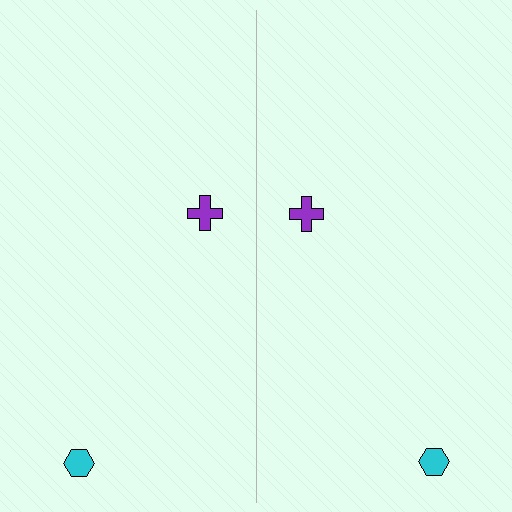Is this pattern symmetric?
Yes, this pattern has bilateral (reflection) symmetry.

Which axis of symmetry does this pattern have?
The pattern has a vertical axis of symmetry running through the center of the image.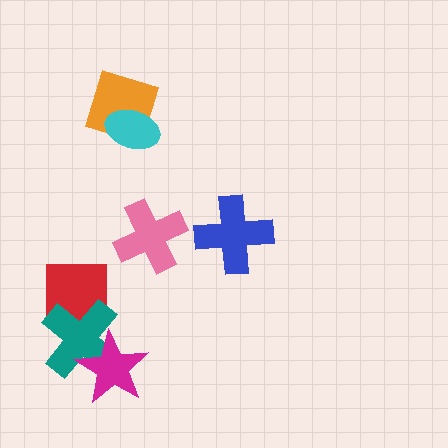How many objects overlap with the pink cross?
0 objects overlap with the pink cross.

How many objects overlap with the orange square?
1 object overlaps with the orange square.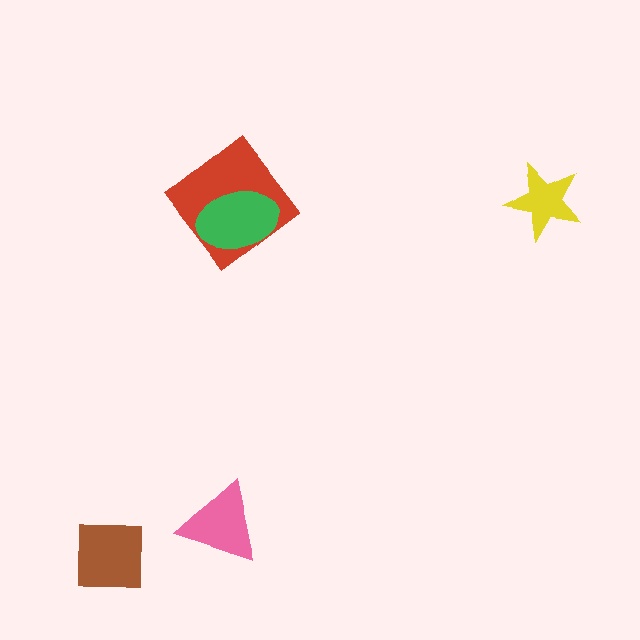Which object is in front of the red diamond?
The green ellipse is in front of the red diamond.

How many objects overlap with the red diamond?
1 object overlaps with the red diamond.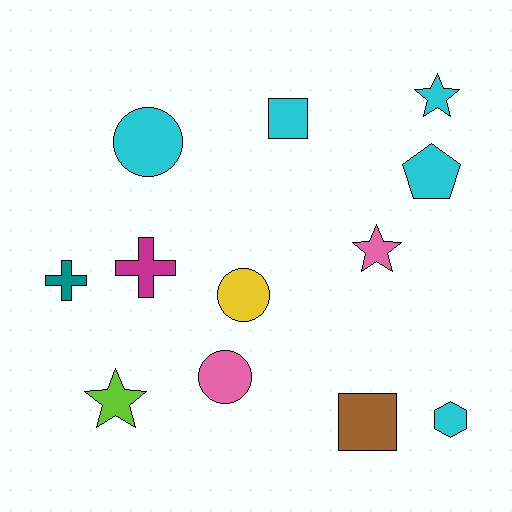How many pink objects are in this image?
There are 2 pink objects.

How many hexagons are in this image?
There is 1 hexagon.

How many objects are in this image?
There are 12 objects.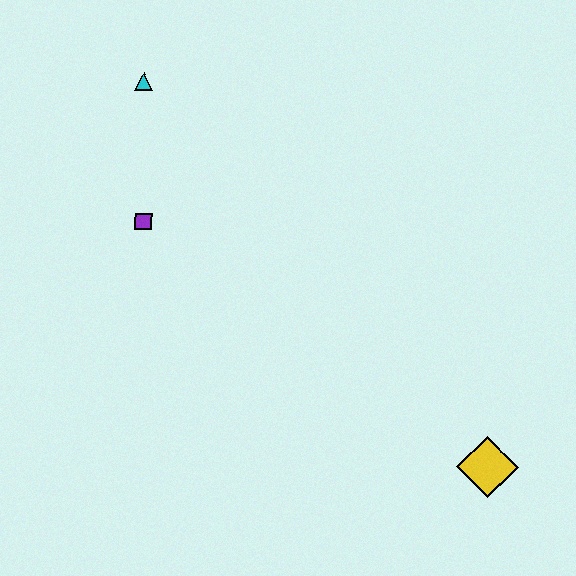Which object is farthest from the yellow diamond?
The cyan triangle is farthest from the yellow diamond.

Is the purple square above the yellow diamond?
Yes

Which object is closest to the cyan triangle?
The purple square is closest to the cyan triangle.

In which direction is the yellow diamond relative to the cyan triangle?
The yellow diamond is below the cyan triangle.